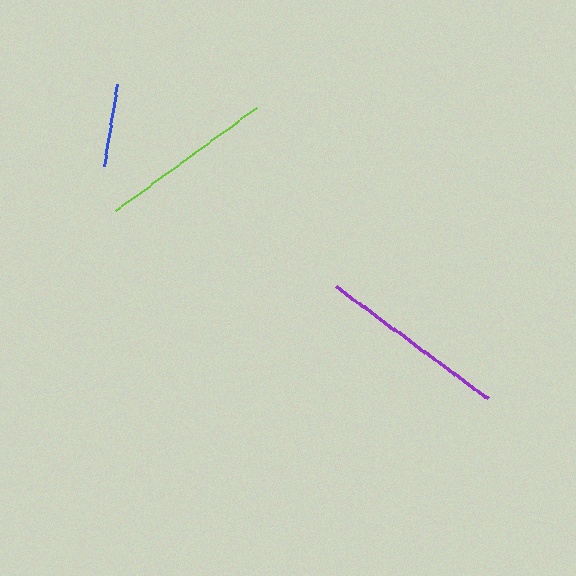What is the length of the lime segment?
The lime segment is approximately 174 pixels long.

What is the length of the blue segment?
The blue segment is approximately 83 pixels long.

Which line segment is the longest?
The purple line is the longest at approximately 188 pixels.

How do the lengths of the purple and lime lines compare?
The purple and lime lines are approximately the same length.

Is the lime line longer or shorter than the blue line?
The lime line is longer than the blue line.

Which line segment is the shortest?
The blue line is the shortest at approximately 83 pixels.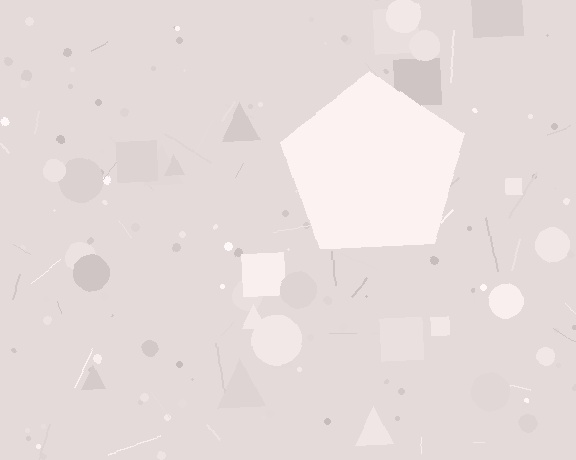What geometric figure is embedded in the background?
A pentagon is embedded in the background.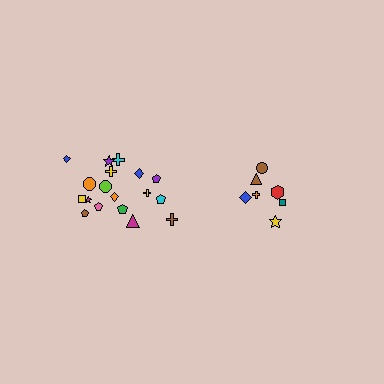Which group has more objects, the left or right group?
The left group.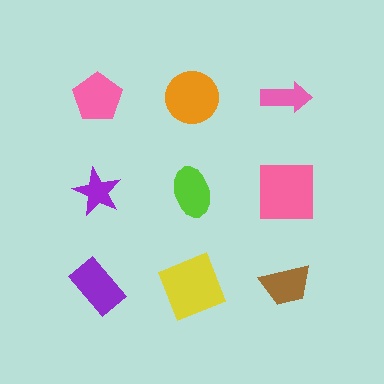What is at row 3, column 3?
A brown trapezoid.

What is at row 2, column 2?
A lime ellipse.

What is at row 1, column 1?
A pink pentagon.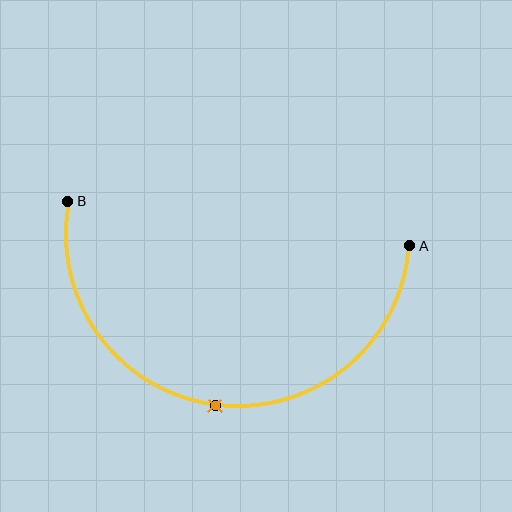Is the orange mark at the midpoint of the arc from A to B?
Yes. The orange mark lies on the arc at equal arc-length from both A and B — it is the arc midpoint.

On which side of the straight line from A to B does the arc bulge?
The arc bulges below the straight line connecting A and B.